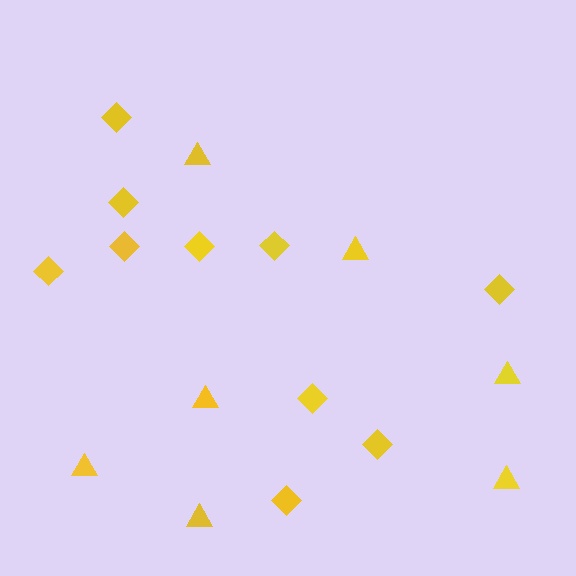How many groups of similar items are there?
There are 2 groups: one group of diamonds (10) and one group of triangles (7).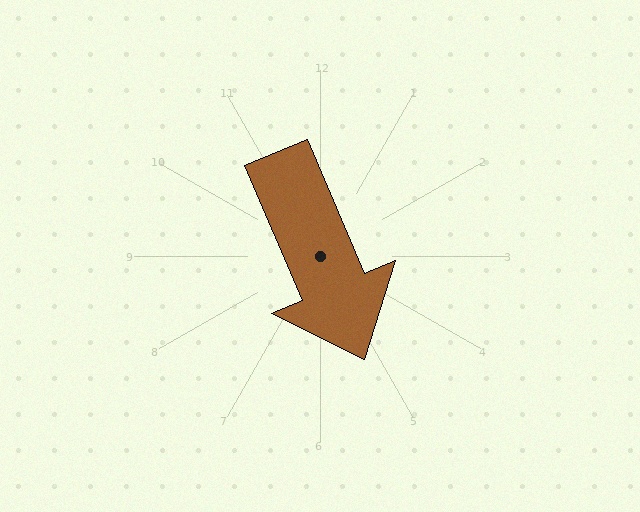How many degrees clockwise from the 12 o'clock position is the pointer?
Approximately 157 degrees.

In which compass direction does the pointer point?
Southeast.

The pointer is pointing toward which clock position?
Roughly 5 o'clock.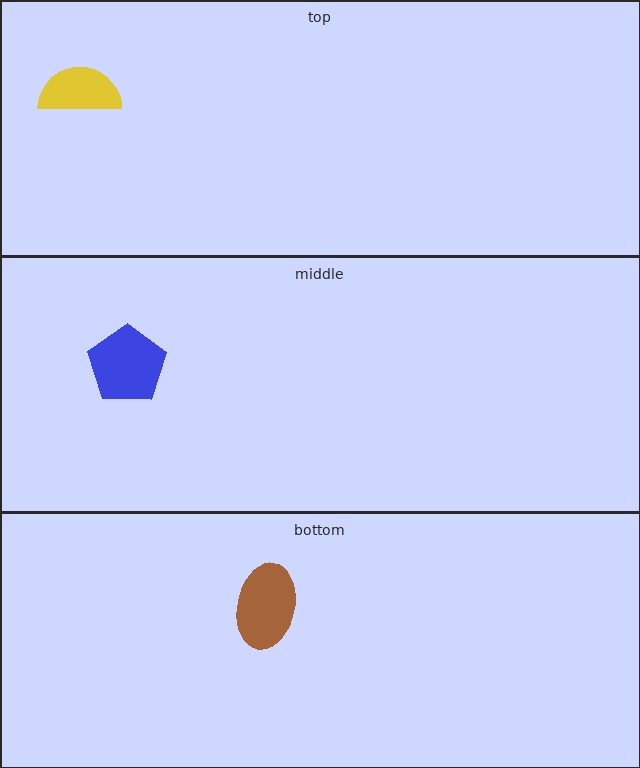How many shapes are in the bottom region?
1.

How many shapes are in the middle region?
1.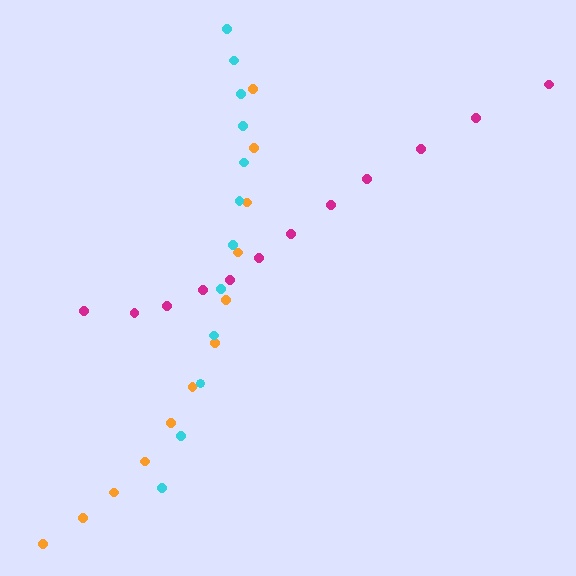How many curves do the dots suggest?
There are 3 distinct paths.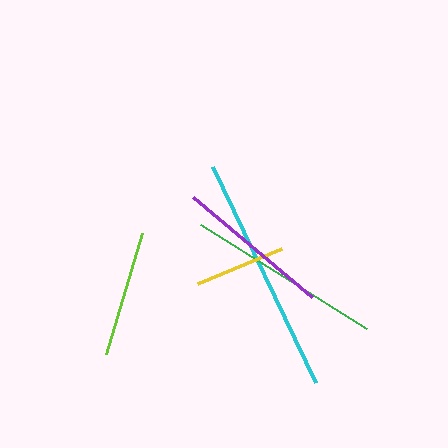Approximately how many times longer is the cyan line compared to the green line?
The cyan line is approximately 1.2 times the length of the green line.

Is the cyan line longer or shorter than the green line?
The cyan line is longer than the green line.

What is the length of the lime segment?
The lime segment is approximately 127 pixels long.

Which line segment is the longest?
The cyan line is the longest at approximately 239 pixels.